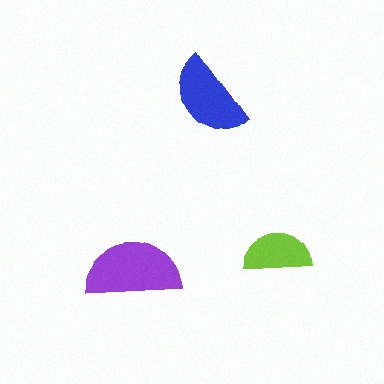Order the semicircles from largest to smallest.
the purple one, the blue one, the lime one.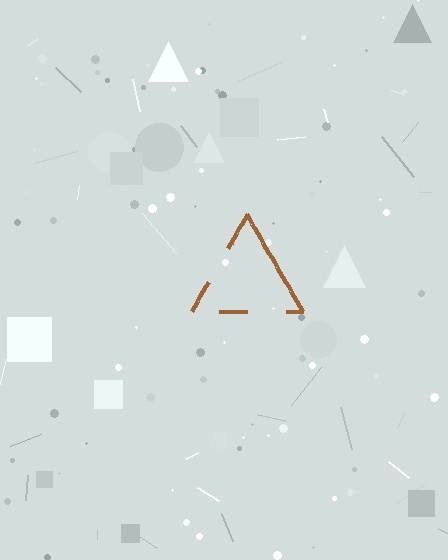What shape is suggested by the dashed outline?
The dashed outline suggests a triangle.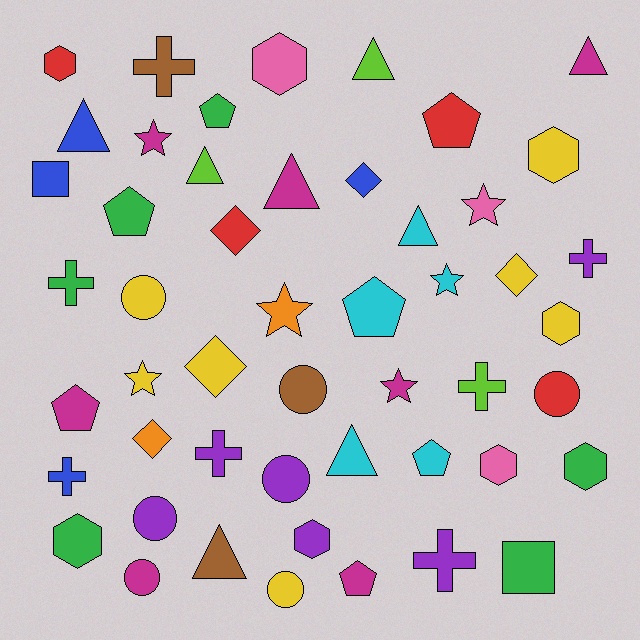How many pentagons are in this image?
There are 7 pentagons.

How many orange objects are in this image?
There are 2 orange objects.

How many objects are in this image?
There are 50 objects.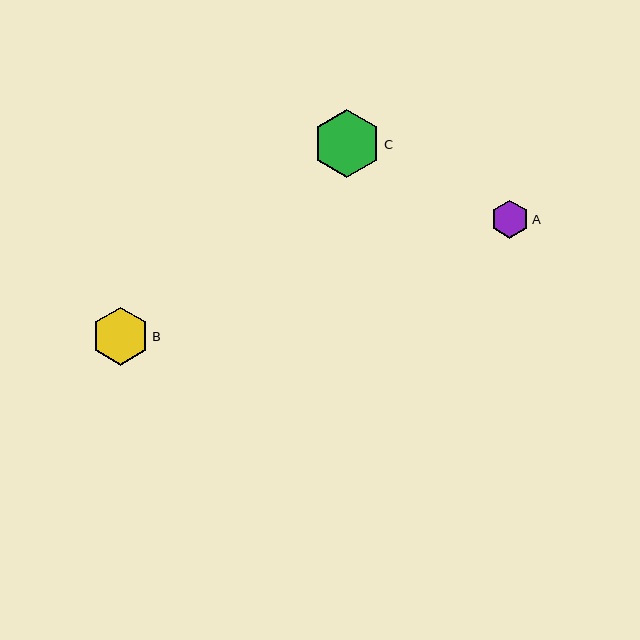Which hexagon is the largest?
Hexagon C is the largest with a size of approximately 68 pixels.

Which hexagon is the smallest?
Hexagon A is the smallest with a size of approximately 38 pixels.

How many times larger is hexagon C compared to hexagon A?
Hexagon C is approximately 1.8 times the size of hexagon A.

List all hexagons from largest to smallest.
From largest to smallest: C, B, A.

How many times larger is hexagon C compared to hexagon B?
Hexagon C is approximately 1.2 times the size of hexagon B.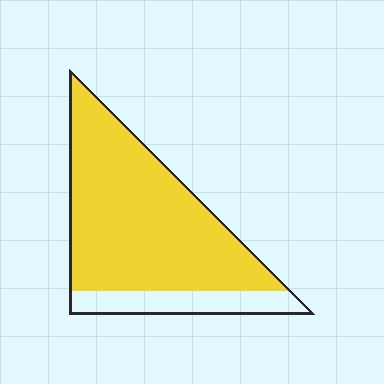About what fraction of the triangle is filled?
About four fifths (4/5).